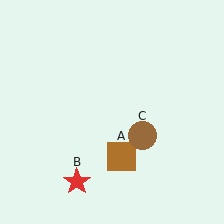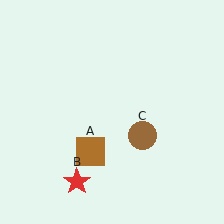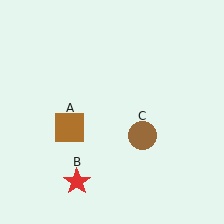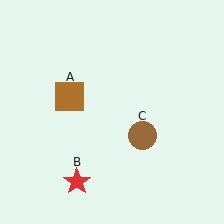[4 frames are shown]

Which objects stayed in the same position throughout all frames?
Red star (object B) and brown circle (object C) remained stationary.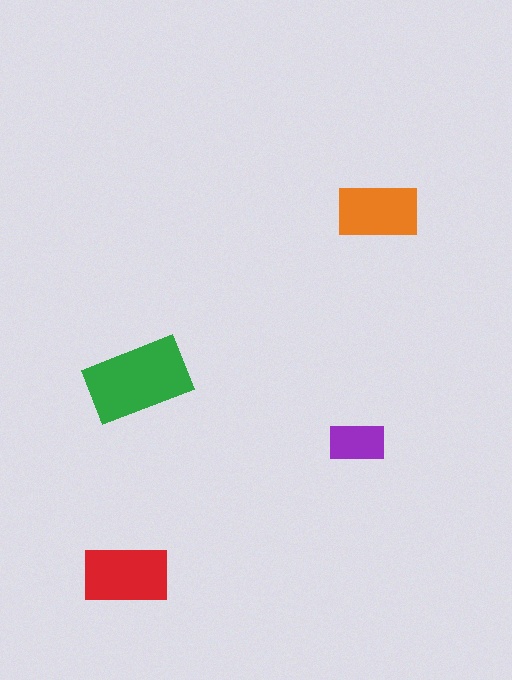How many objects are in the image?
There are 4 objects in the image.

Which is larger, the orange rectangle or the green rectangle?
The green one.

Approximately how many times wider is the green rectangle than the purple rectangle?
About 2 times wider.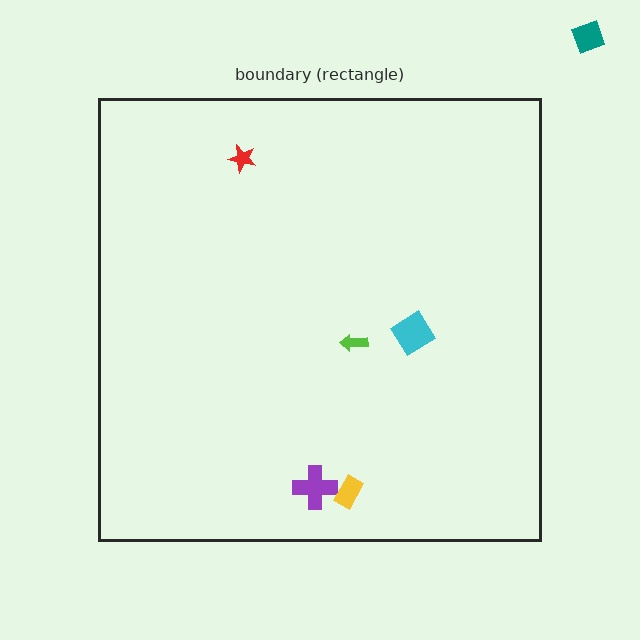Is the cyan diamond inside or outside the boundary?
Inside.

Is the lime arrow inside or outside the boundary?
Inside.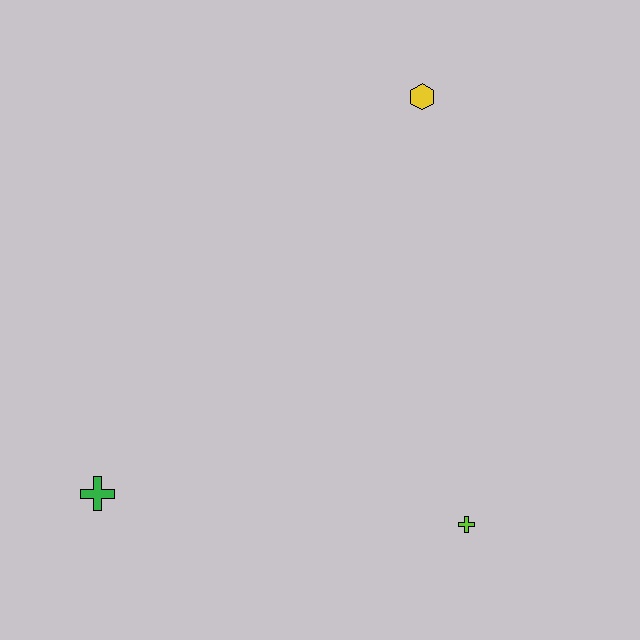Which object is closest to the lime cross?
The green cross is closest to the lime cross.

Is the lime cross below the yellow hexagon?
Yes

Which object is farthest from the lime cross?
The yellow hexagon is farthest from the lime cross.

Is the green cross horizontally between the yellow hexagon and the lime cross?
No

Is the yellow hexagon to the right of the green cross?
Yes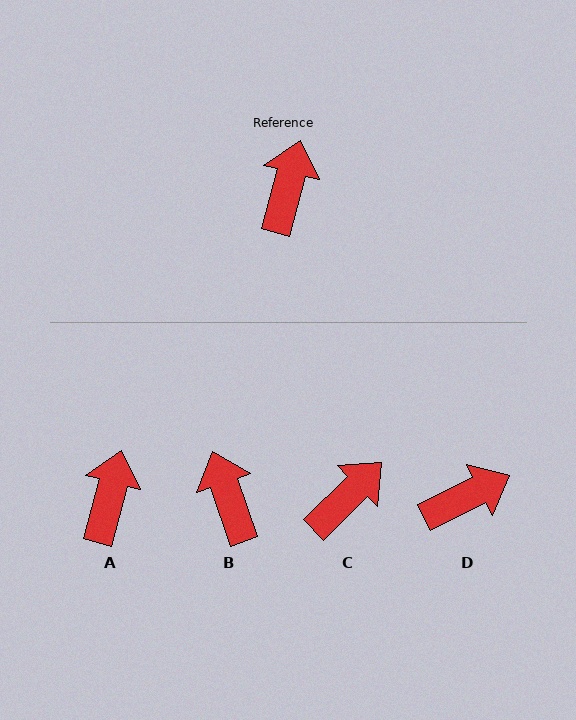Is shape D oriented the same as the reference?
No, it is off by about 49 degrees.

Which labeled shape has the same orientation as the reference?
A.